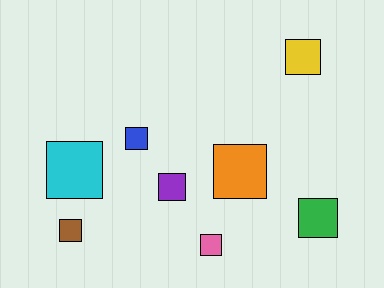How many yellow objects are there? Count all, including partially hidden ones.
There is 1 yellow object.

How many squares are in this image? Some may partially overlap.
There are 8 squares.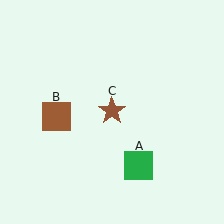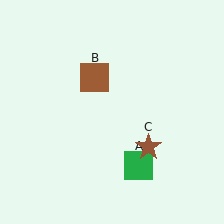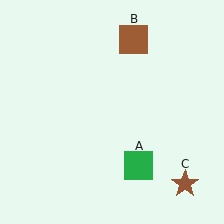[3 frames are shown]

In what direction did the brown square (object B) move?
The brown square (object B) moved up and to the right.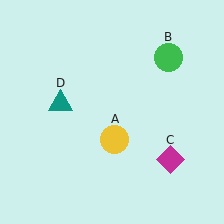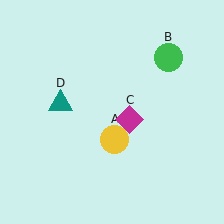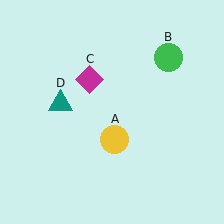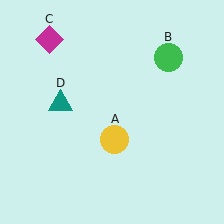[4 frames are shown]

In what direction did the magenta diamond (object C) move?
The magenta diamond (object C) moved up and to the left.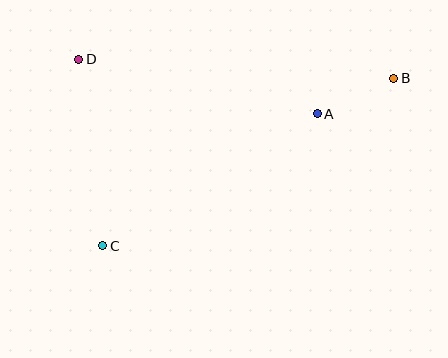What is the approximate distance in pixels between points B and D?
The distance between B and D is approximately 316 pixels.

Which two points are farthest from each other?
Points B and C are farthest from each other.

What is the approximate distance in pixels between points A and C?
The distance between A and C is approximately 252 pixels.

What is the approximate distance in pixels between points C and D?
The distance between C and D is approximately 188 pixels.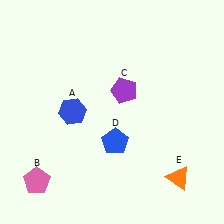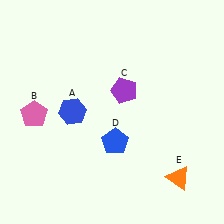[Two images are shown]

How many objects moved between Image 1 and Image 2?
1 object moved between the two images.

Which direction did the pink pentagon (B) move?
The pink pentagon (B) moved up.